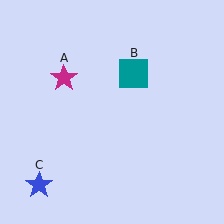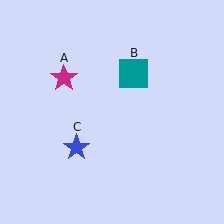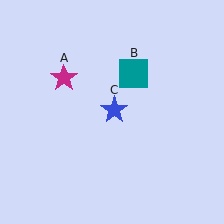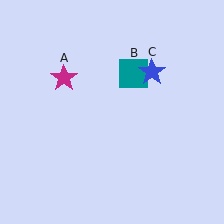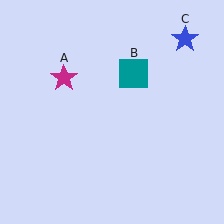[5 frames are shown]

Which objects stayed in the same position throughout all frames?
Magenta star (object A) and teal square (object B) remained stationary.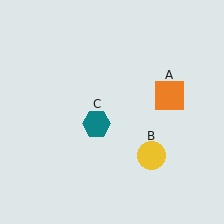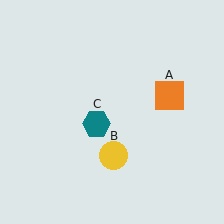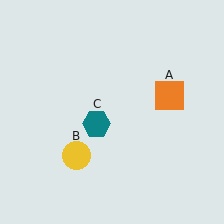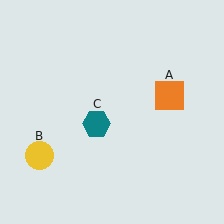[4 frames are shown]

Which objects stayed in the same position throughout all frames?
Orange square (object A) and teal hexagon (object C) remained stationary.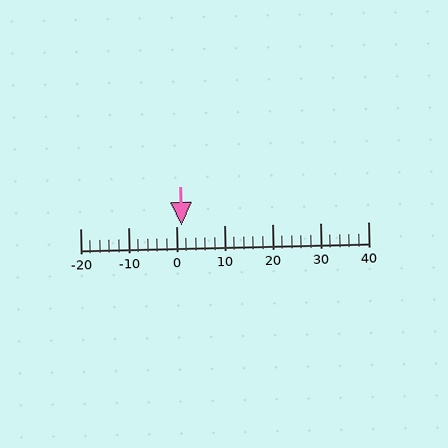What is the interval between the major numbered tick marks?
The major tick marks are spaced 10 units apart.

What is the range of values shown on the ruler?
The ruler shows values from -20 to 40.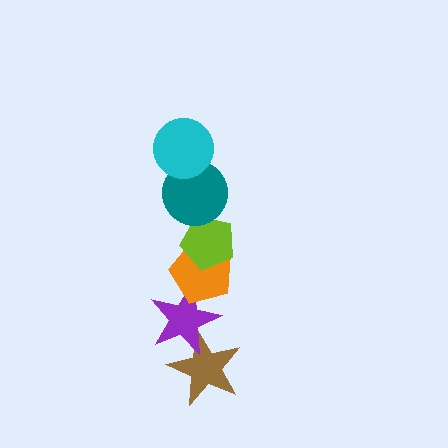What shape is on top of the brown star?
The purple star is on top of the brown star.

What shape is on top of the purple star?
The orange pentagon is on top of the purple star.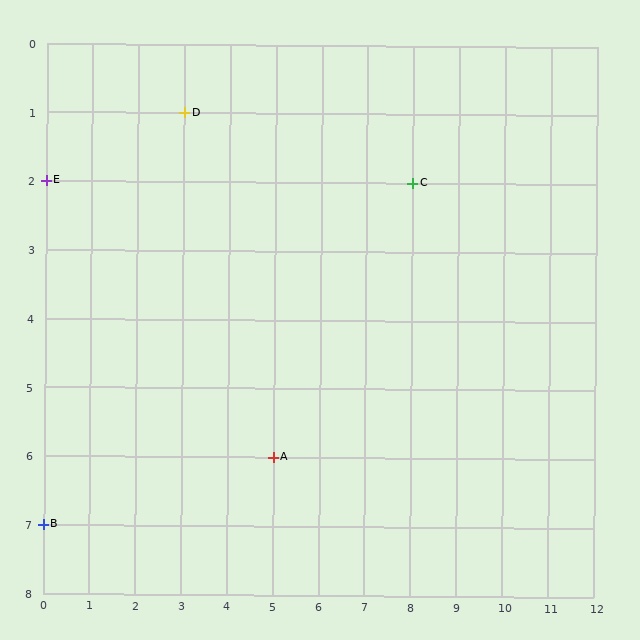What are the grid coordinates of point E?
Point E is at grid coordinates (0, 2).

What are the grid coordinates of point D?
Point D is at grid coordinates (3, 1).